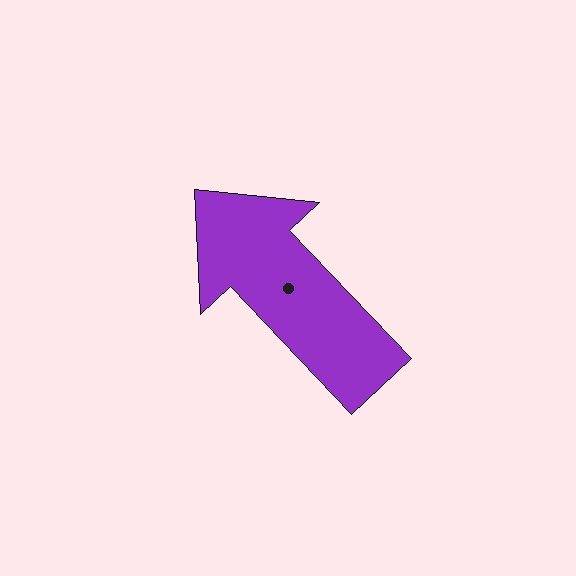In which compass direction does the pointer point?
Northwest.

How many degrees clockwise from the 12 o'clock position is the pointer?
Approximately 317 degrees.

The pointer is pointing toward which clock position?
Roughly 11 o'clock.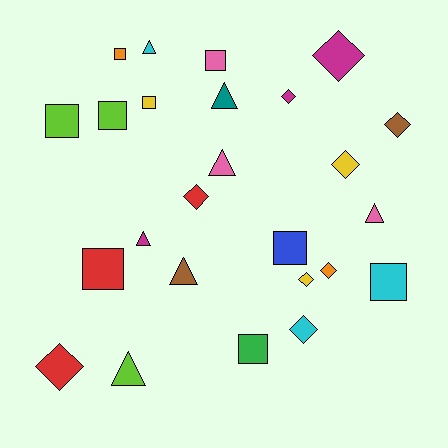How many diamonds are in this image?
There are 9 diamonds.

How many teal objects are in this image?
There is 1 teal object.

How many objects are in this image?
There are 25 objects.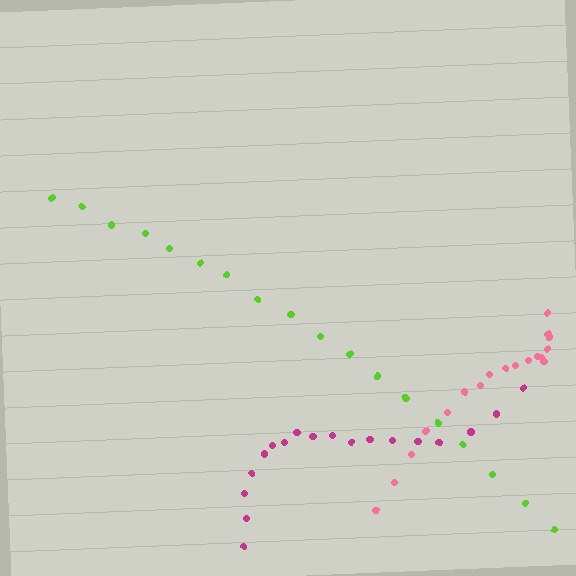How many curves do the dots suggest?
There are 3 distinct paths.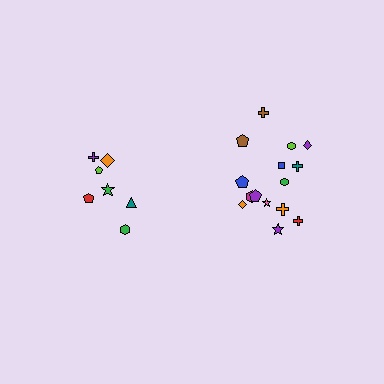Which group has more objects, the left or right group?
The right group.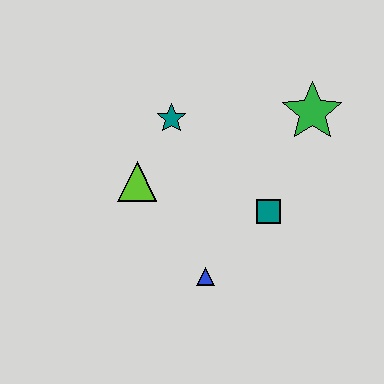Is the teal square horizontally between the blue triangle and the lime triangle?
No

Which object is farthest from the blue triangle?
The green star is farthest from the blue triangle.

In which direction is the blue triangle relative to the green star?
The blue triangle is below the green star.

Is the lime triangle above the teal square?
Yes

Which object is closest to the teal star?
The lime triangle is closest to the teal star.